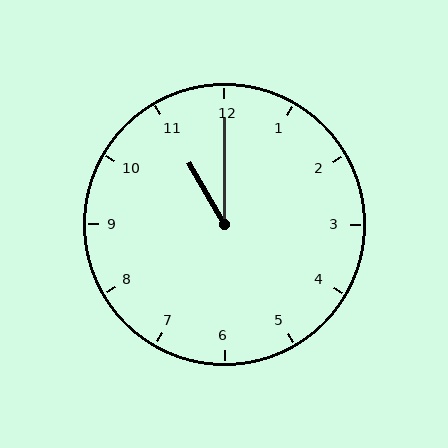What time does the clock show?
11:00.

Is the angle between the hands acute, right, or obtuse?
It is acute.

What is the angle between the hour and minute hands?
Approximately 30 degrees.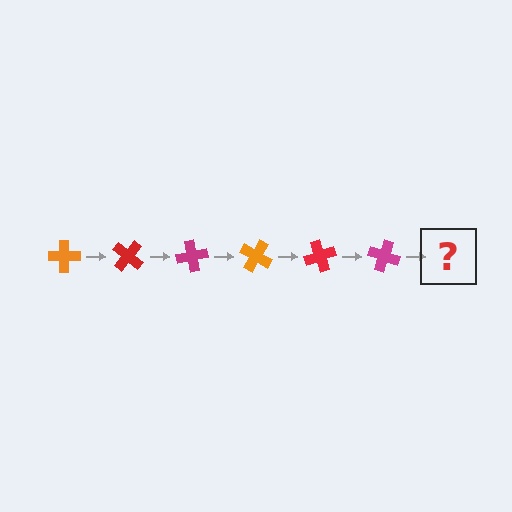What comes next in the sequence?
The next element should be an orange cross, rotated 240 degrees from the start.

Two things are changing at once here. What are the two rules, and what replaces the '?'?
The two rules are that it rotates 40 degrees each step and the color cycles through orange, red, and magenta. The '?' should be an orange cross, rotated 240 degrees from the start.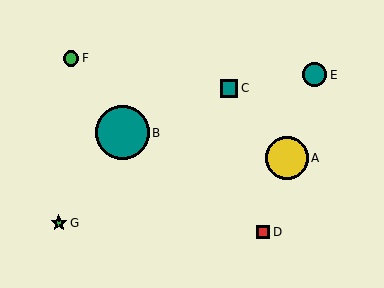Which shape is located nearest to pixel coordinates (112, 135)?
The teal circle (labeled B) at (123, 133) is nearest to that location.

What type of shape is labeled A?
Shape A is a yellow circle.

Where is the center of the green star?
The center of the green star is at (59, 223).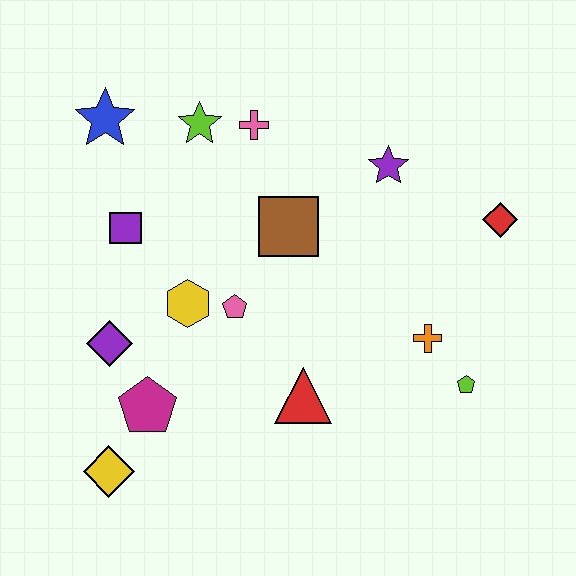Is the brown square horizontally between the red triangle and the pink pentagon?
Yes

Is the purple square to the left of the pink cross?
Yes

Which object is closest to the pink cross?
The lime star is closest to the pink cross.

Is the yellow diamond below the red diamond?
Yes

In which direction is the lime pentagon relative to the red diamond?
The lime pentagon is below the red diamond.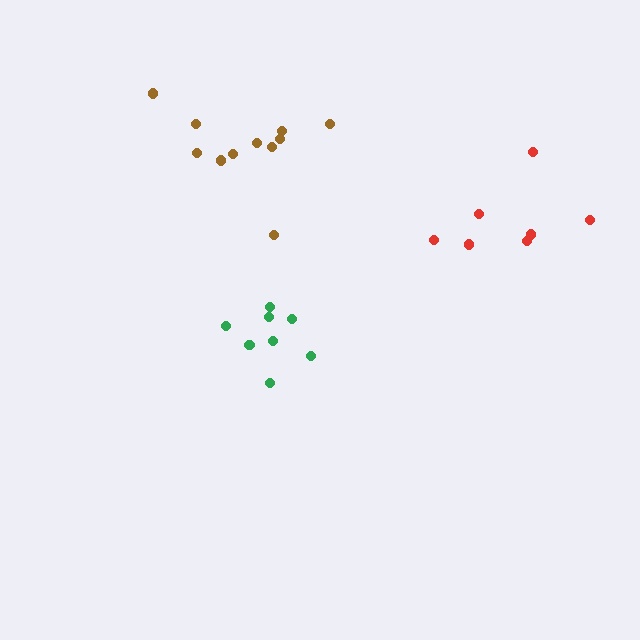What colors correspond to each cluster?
The clusters are colored: green, red, brown.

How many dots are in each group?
Group 1: 8 dots, Group 2: 7 dots, Group 3: 11 dots (26 total).